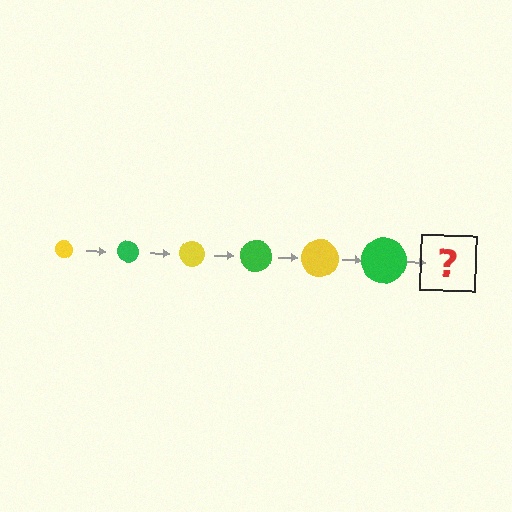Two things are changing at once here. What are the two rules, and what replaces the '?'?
The two rules are that the circle grows larger each step and the color cycles through yellow and green. The '?' should be a yellow circle, larger than the previous one.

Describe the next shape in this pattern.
It should be a yellow circle, larger than the previous one.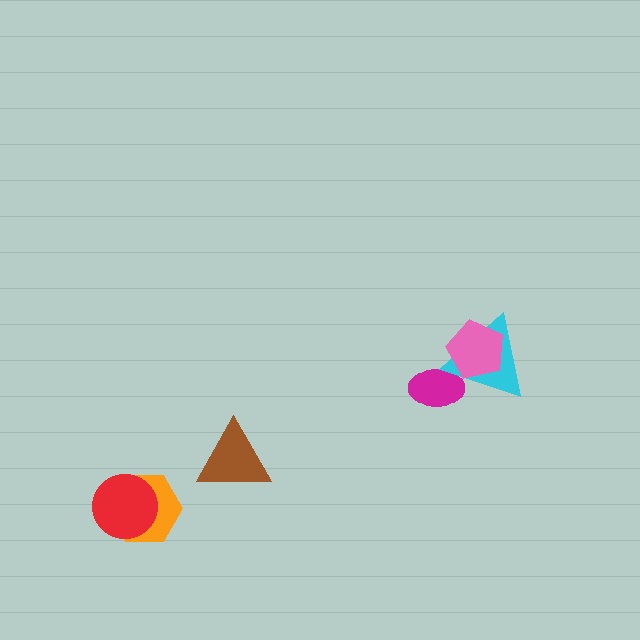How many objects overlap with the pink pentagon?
1 object overlaps with the pink pentagon.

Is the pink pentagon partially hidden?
No, no other shape covers it.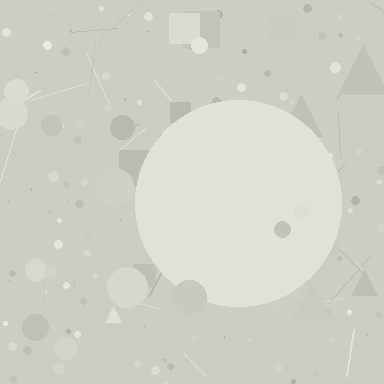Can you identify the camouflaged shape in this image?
The camouflaged shape is a circle.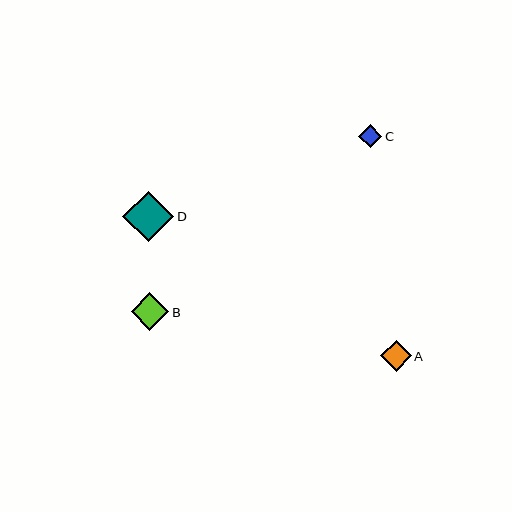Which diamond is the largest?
Diamond D is the largest with a size of approximately 51 pixels.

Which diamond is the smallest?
Diamond C is the smallest with a size of approximately 23 pixels.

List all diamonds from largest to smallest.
From largest to smallest: D, B, A, C.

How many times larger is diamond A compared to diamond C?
Diamond A is approximately 1.3 times the size of diamond C.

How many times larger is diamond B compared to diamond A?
Diamond B is approximately 1.2 times the size of diamond A.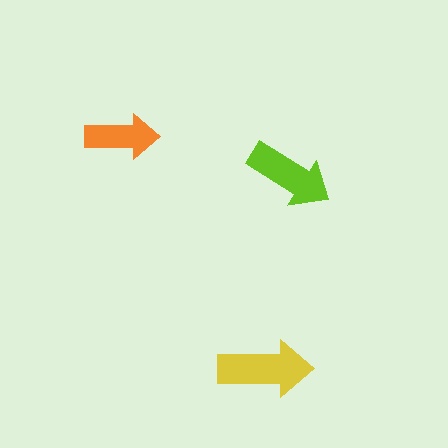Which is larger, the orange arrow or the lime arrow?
The lime one.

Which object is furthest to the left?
The orange arrow is leftmost.